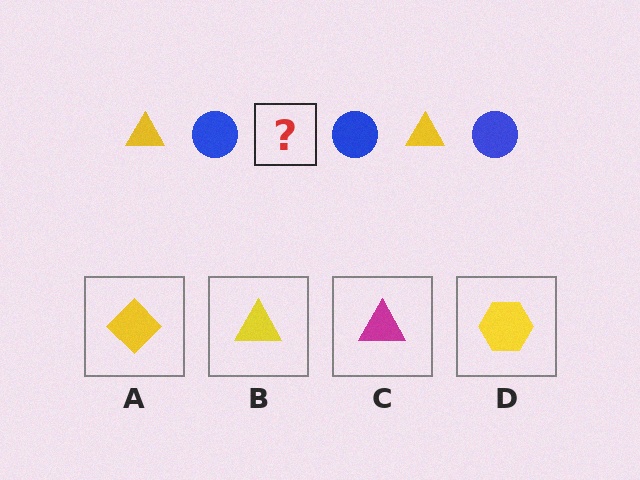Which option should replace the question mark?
Option B.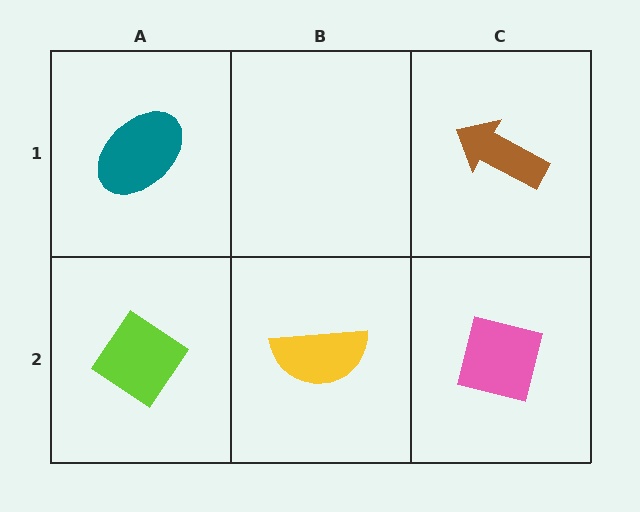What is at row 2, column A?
A lime diamond.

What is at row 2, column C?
A pink square.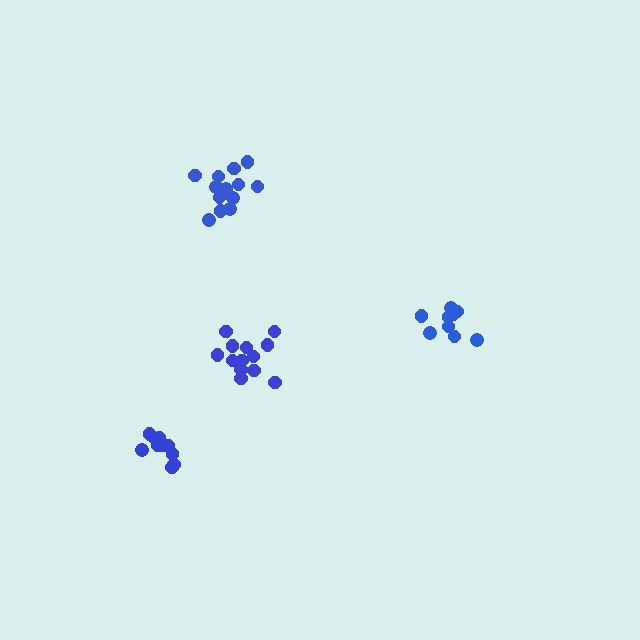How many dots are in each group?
Group 1: 9 dots, Group 2: 10 dots, Group 3: 13 dots, Group 4: 13 dots (45 total).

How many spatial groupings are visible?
There are 4 spatial groupings.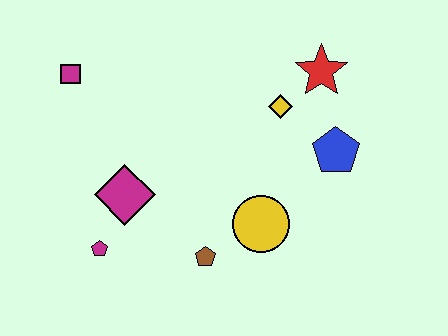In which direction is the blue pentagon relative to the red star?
The blue pentagon is below the red star.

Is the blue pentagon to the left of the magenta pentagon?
No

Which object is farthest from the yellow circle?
The magenta square is farthest from the yellow circle.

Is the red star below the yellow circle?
No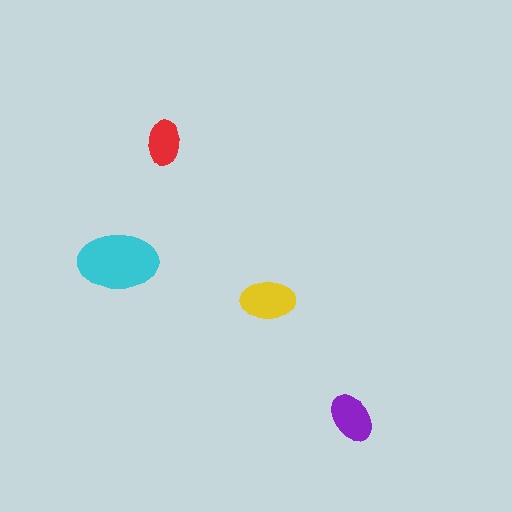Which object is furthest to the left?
The cyan ellipse is leftmost.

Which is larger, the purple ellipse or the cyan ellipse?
The cyan one.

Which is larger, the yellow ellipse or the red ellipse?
The yellow one.